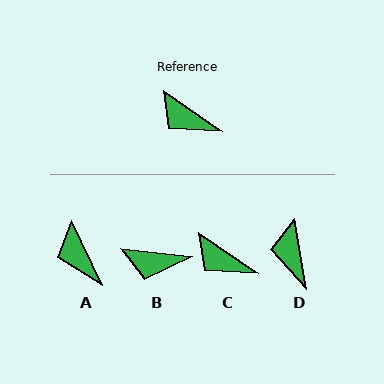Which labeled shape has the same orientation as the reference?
C.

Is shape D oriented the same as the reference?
No, it is off by about 46 degrees.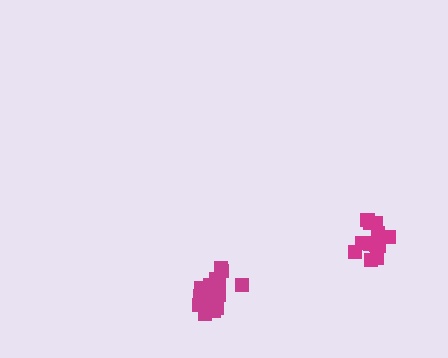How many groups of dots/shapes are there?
There are 2 groups.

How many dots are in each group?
Group 1: 14 dots, Group 2: 17 dots (31 total).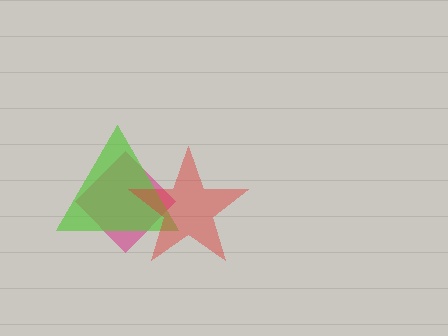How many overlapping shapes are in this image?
There are 3 overlapping shapes in the image.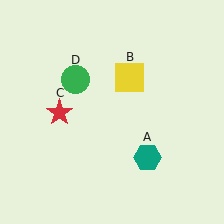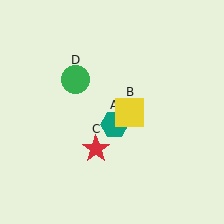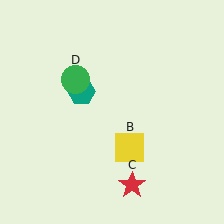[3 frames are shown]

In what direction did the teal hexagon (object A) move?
The teal hexagon (object A) moved up and to the left.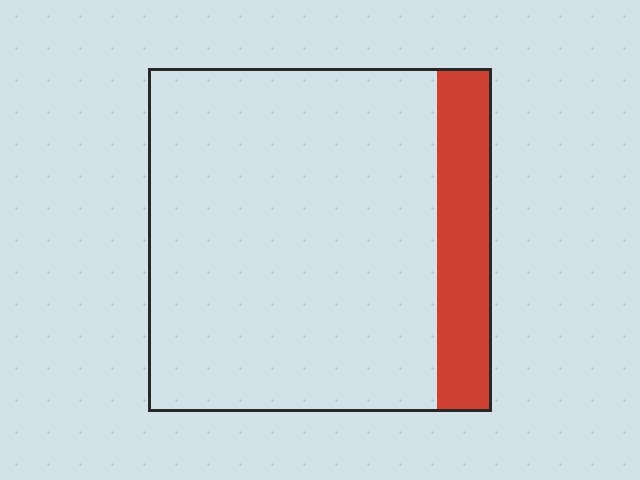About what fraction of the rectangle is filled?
About one sixth (1/6).